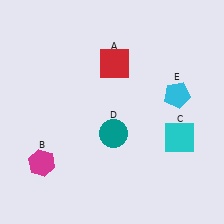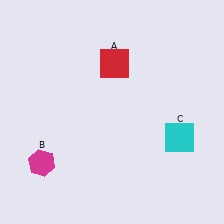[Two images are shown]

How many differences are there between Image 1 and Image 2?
There are 2 differences between the two images.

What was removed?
The cyan pentagon (E), the teal circle (D) were removed in Image 2.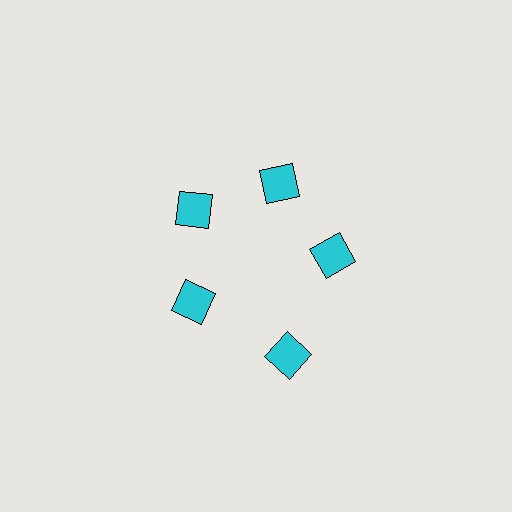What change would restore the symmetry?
The symmetry would be restored by moving it inward, back onto the ring so that all 5 squares sit at equal angles and equal distance from the center.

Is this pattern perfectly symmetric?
No. The 5 cyan squares are arranged in a ring, but one element near the 5 o'clock position is pushed outward from the center, breaking the 5-fold rotational symmetry.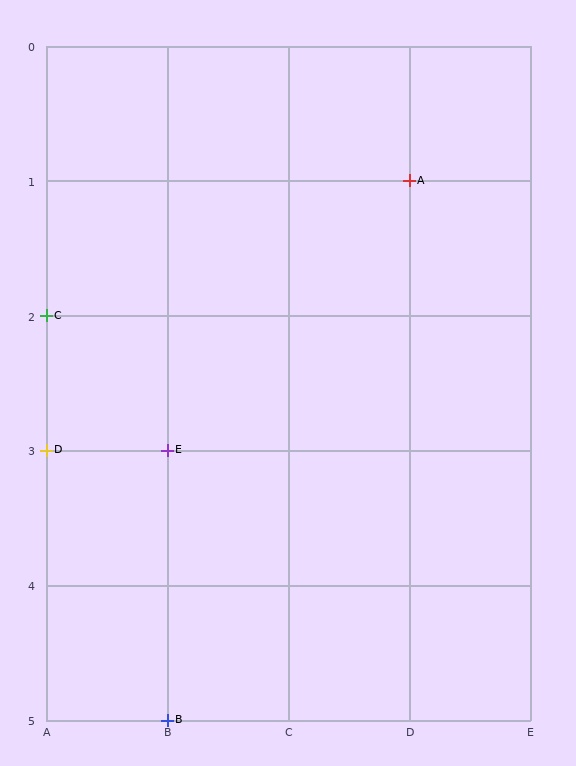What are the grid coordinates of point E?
Point E is at grid coordinates (B, 3).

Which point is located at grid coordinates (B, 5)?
Point B is at (B, 5).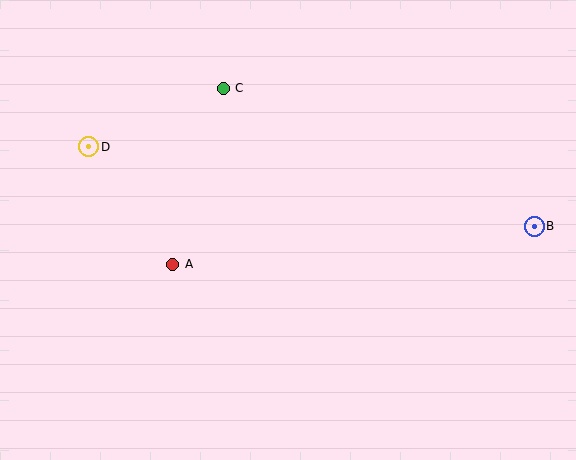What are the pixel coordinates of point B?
Point B is at (534, 226).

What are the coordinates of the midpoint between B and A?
The midpoint between B and A is at (353, 245).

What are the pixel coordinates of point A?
Point A is at (173, 264).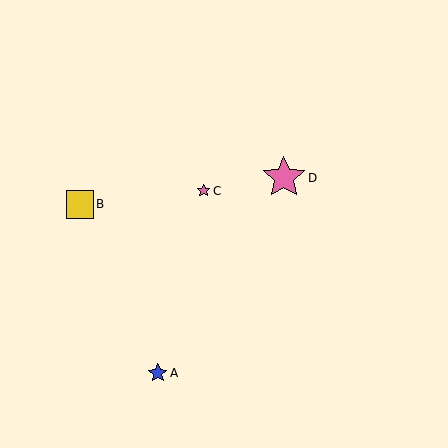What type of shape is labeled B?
Shape B is a yellow square.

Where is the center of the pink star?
The center of the pink star is at (284, 178).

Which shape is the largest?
The pink star (labeled D) is the largest.